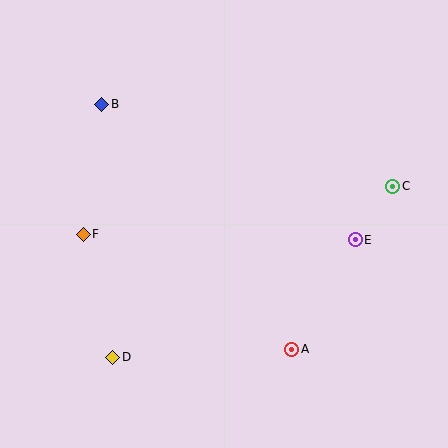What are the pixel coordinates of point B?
Point B is at (102, 104).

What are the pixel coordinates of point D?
Point D is at (113, 357).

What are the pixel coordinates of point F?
Point F is at (83, 234).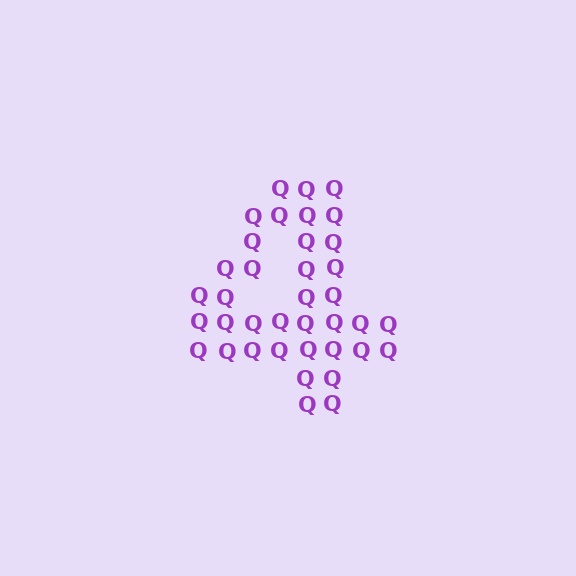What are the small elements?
The small elements are letter Q's.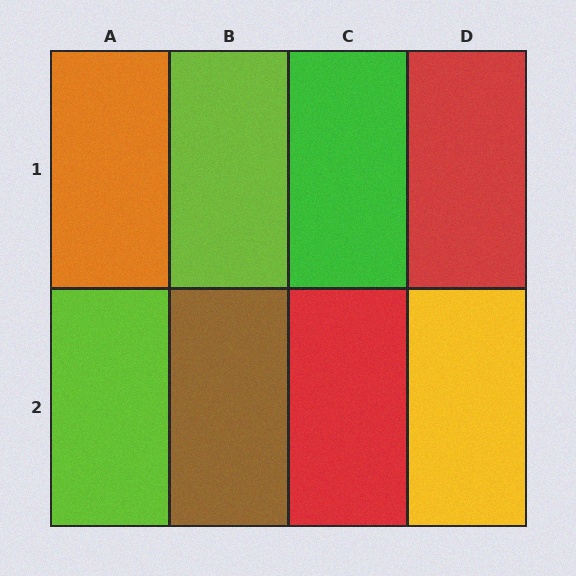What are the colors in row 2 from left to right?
Lime, brown, red, yellow.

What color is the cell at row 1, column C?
Green.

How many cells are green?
1 cell is green.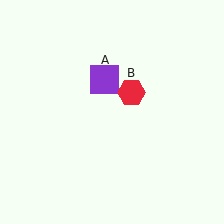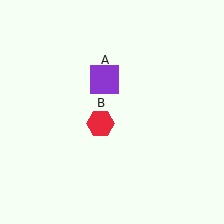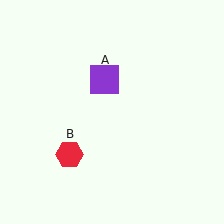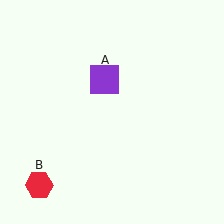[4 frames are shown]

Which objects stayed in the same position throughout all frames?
Purple square (object A) remained stationary.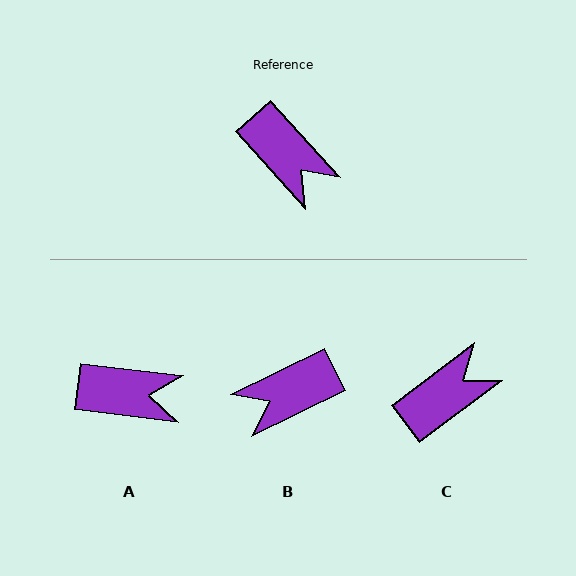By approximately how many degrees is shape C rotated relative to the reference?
Approximately 85 degrees counter-clockwise.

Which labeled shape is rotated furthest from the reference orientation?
B, about 106 degrees away.